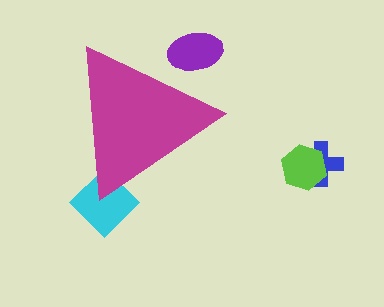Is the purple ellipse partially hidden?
Yes, the purple ellipse is partially hidden behind the magenta triangle.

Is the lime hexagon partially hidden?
No, the lime hexagon is fully visible.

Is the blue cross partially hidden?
No, the blue cross is fully visible.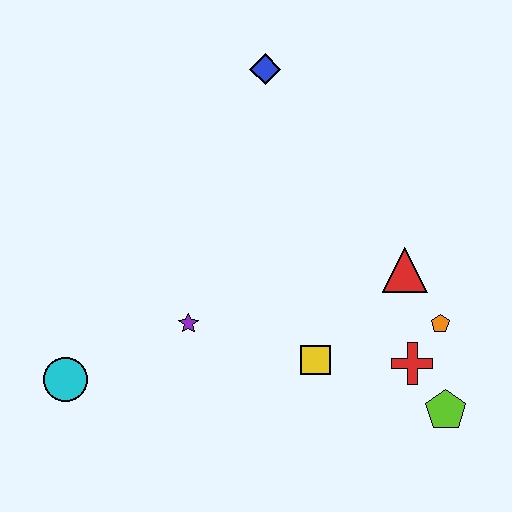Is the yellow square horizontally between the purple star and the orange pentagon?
Yes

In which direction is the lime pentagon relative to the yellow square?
The lime pentagon is to the right of the yellow square.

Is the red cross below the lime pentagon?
No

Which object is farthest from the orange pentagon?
The cyan circle is farthest from the orange pentagon.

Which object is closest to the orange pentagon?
The red cross is closest to the orange pentagon.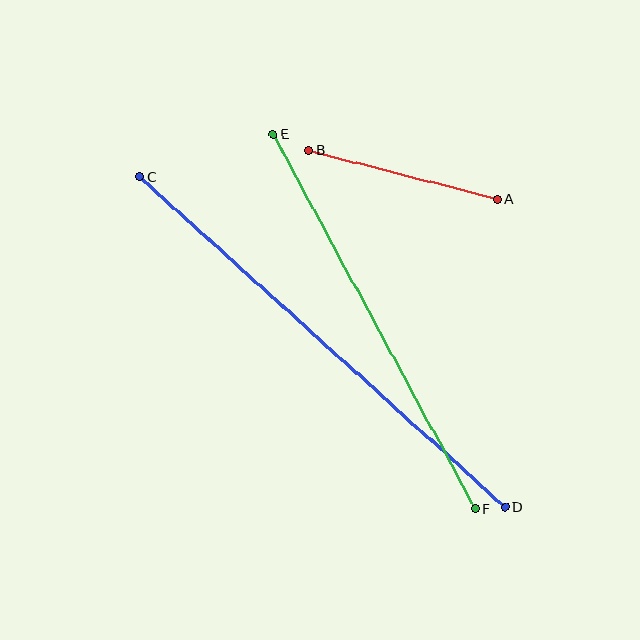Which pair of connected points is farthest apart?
Points C and D are farthest apart.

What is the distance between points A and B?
The distance is approximately 195 pixels.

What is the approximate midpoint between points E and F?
The midpoint is at approximately (374, 322) pixels.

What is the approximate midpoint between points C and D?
The midpoint is at approximately (322, 342) pixels.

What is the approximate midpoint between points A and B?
The midpoint is at approximately (403, 175) pixels.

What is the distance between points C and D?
The distance is approximately 492 pixels.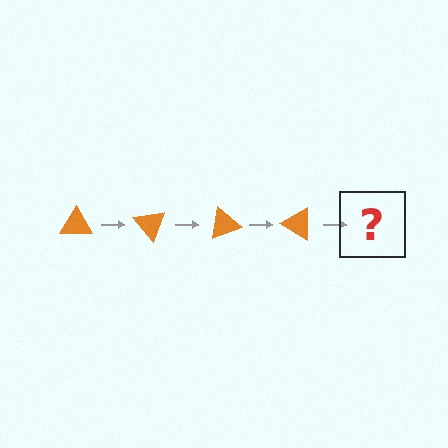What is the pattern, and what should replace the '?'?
The pattern is that the triangle rotates 50 degrees each step. The '?' should be an orange triangle rotated 200 degrees.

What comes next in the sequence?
The next element should be an orange triangle rotated 200 degrees.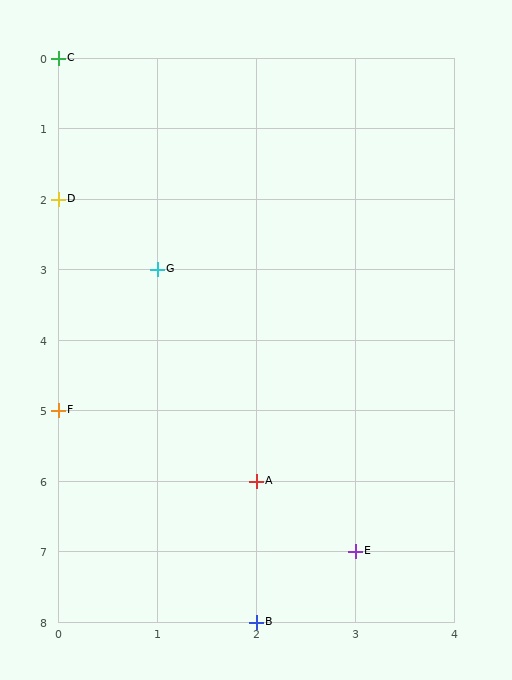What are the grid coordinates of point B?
Point B is at grid coordinates (2, 8).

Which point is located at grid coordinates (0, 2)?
Point D is at (0, 2).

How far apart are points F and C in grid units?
Points F and C are 5 rows apart.